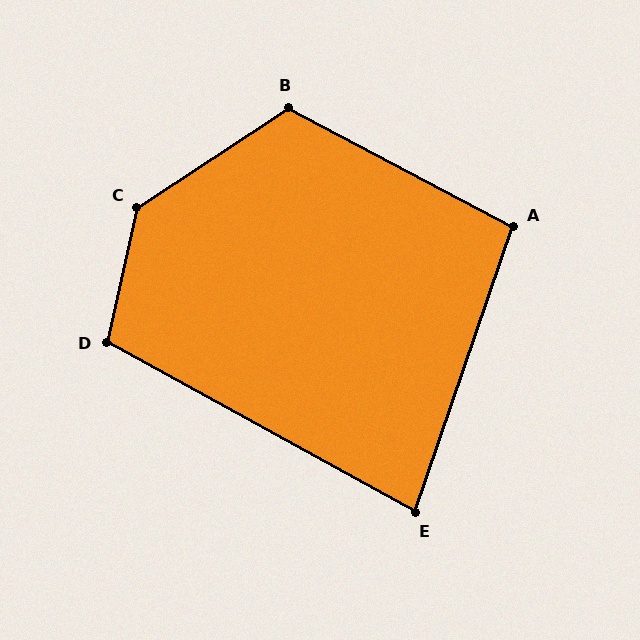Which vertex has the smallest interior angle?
E, at approximately 80 degrees.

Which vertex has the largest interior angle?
C, at approximately 136 degrees.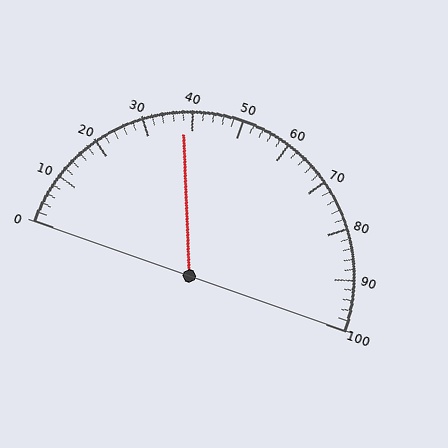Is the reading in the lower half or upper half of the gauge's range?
The reading is in the lower half of the range (0 to 100).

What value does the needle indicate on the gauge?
The needle indicates approximately 38.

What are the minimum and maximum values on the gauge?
The gauge ranges from 0 to 100.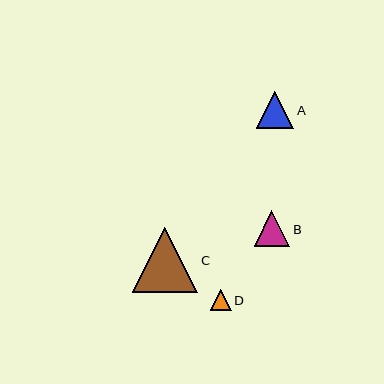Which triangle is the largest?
Triangle C is the largest with a size of approximately 65 pixels.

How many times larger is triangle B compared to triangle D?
Triangle B is approximately 1.7 times the size of triangle D.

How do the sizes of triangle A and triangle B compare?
Triangle A and triangle B are approximately the same size.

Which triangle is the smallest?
Triangle D is the smallest with a size of approximately 21 pixels.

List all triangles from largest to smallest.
From largest to smallest: C, A, B, D.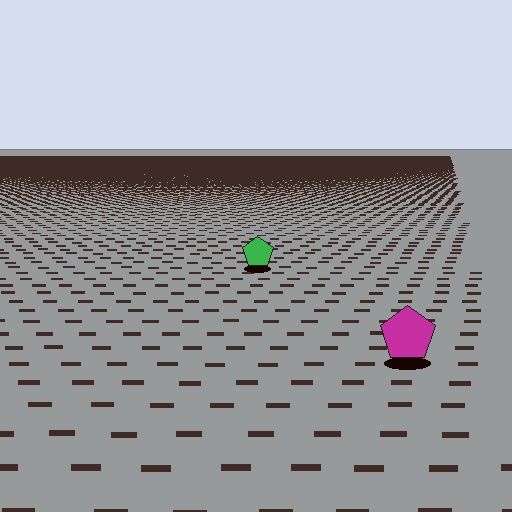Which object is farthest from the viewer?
The green pentagon is farthest from the viewer. It appears smaller and the ground texture around it is denser.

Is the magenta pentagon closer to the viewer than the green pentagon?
Yes. The magenta pentagon is closer — you can tell from the texture gradient: the ground texture is coarser near it.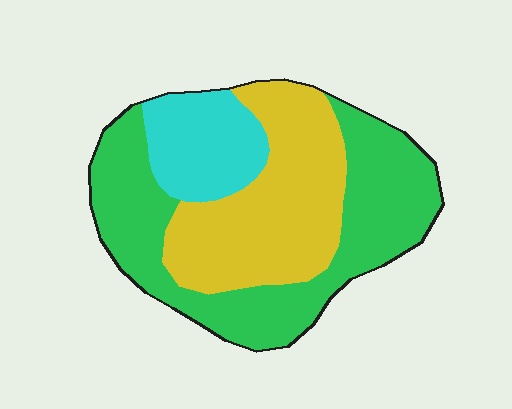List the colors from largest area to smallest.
From largest to smallest: green, yellow, cyan.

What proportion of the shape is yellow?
Yellow takes up about three eighths (3/8) of the shape.